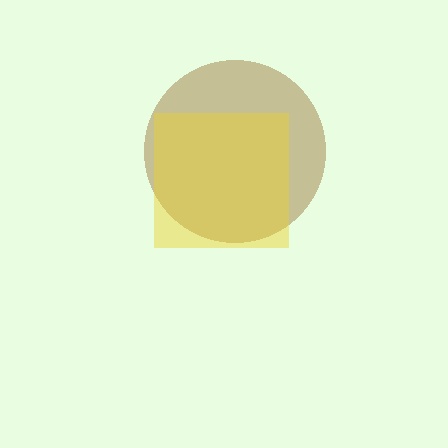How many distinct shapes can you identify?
There are 2 distinct shapes: a brown circle, a yellow square.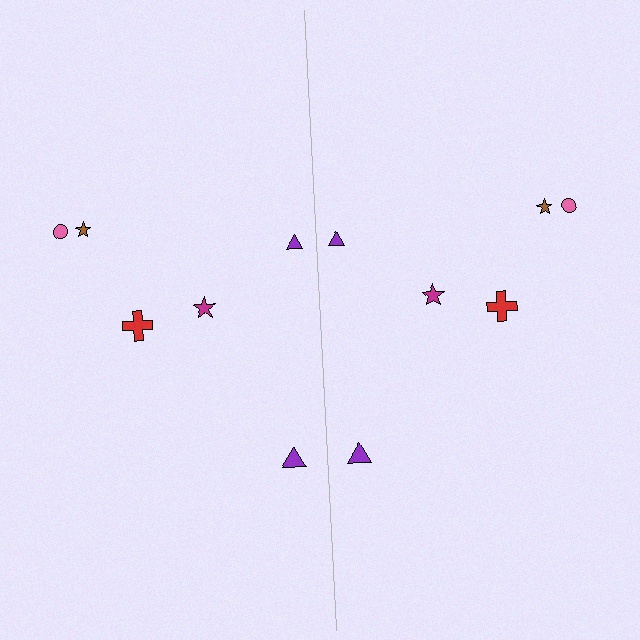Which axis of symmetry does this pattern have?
The pattern has a vertical axis of symmetry running through the center of the image.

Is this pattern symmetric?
Yes, this pattern has bilateral (reflection) symmetry.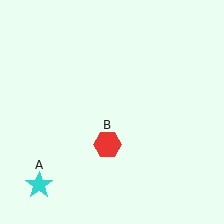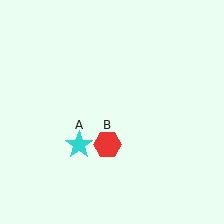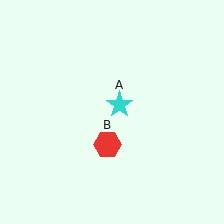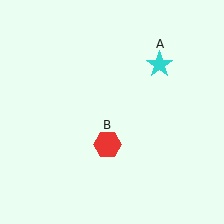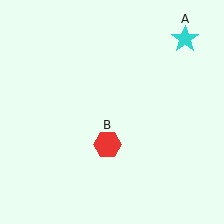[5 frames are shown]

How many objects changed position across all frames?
1 object changed position: cyan star (object A).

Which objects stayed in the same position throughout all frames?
Red hexagon (object B) remained stationary.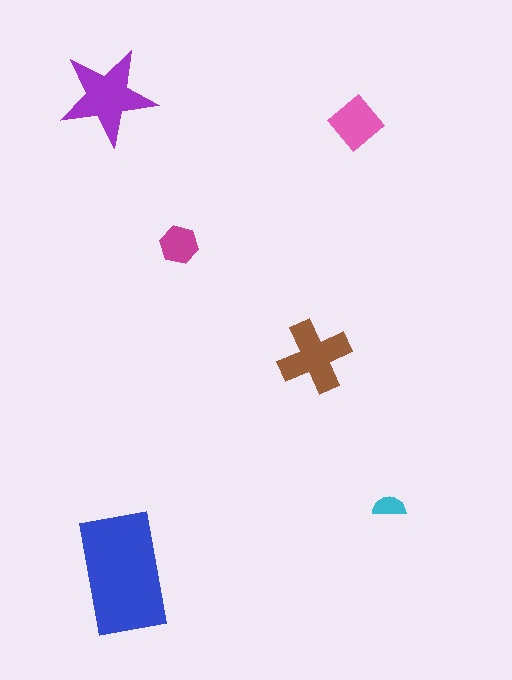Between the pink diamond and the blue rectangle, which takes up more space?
The blue rectangle.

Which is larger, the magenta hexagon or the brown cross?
The brown cross.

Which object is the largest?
The blue rectangle.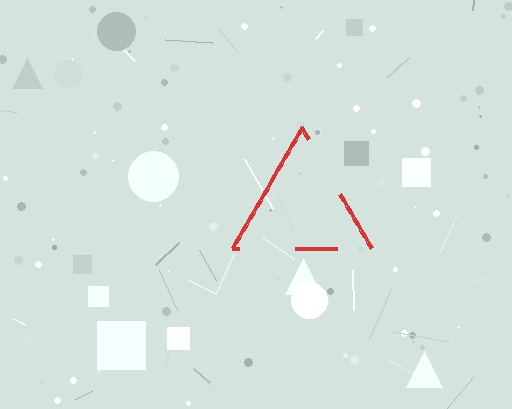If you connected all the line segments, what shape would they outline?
They would outline a triangle.